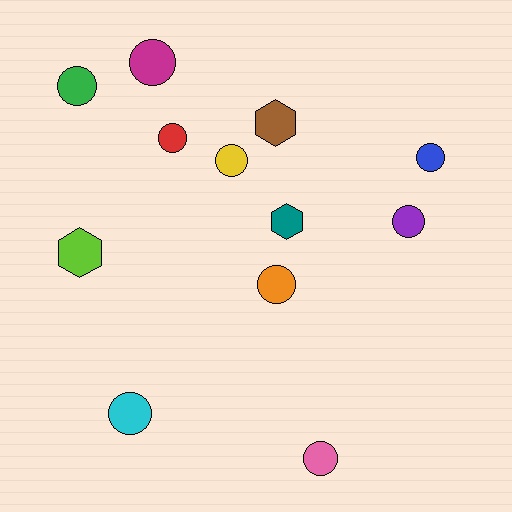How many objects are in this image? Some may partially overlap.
There are 12 objects.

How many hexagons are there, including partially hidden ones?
There are 3 hexagons.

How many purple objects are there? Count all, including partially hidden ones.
There is 1 purple object.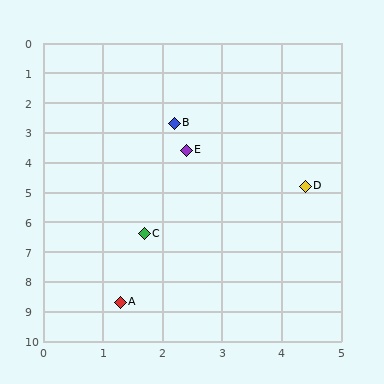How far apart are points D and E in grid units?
Points D and E are about 2.3 grid units apart.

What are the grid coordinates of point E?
Point E is at approximately (2.4, 3.6).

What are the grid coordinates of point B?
Point B is at approximately (2.2, 2.7).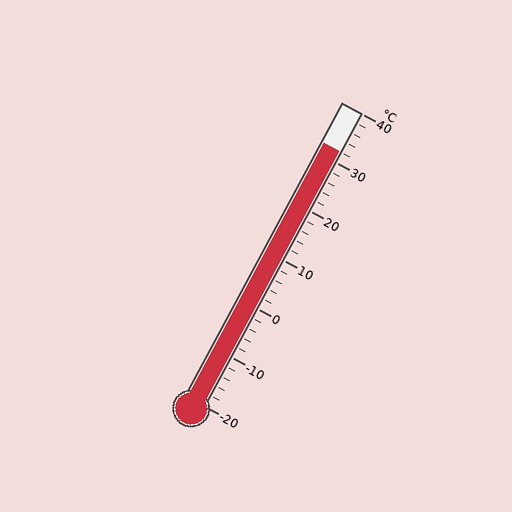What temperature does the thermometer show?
The thermometer shows approximately 32°C.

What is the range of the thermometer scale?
The thermometer scale ranges from -20°C to 40°C.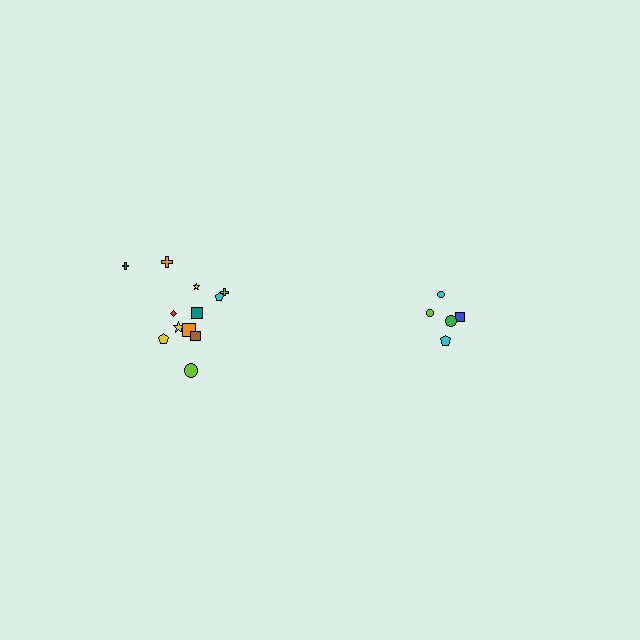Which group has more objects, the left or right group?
The left group.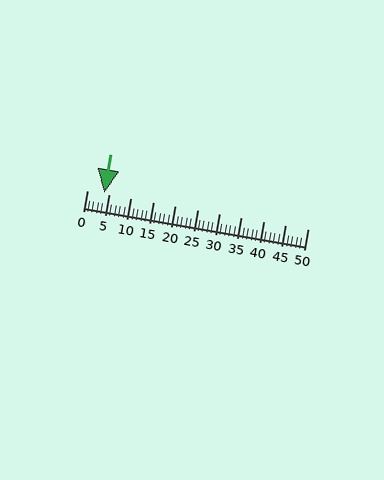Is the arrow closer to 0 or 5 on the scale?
The arrow is closer to 5.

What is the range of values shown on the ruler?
The ruler shows values from 0 to 50.